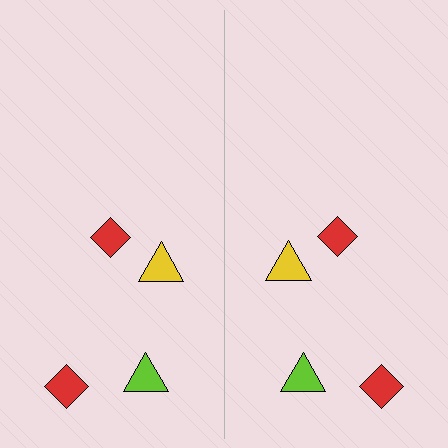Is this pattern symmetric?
Yes, this pattern has bilateral (reflection) symmetry.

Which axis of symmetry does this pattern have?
The pattern has a vertical axis of symmetry running through the center of the image.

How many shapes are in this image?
There are 8 shapes in this image.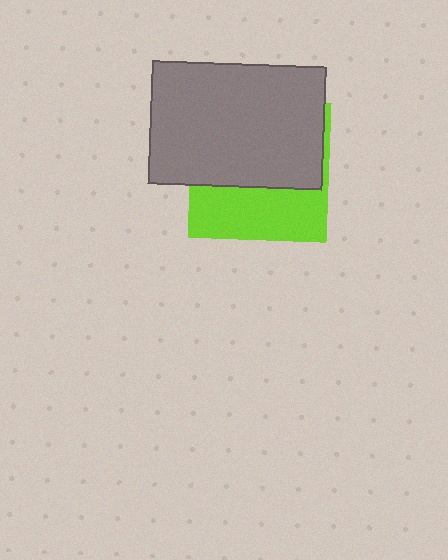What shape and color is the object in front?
The object in front is a gray rectangle.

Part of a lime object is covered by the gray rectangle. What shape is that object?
It is a square.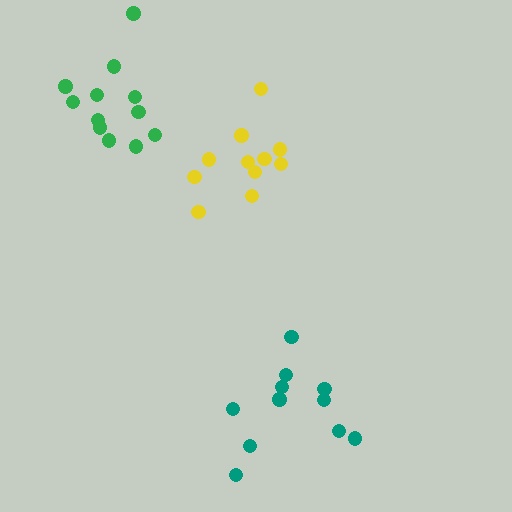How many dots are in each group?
Group 1: 11 dots, Group 2: 11 dots, Group 3: 12 dots (34 total).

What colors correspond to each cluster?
The clusters are colored: yellow, teal, green.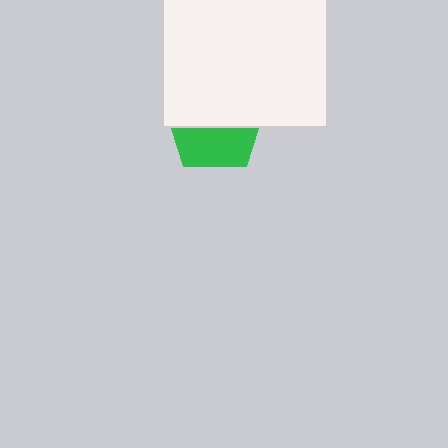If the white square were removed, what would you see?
You would see the complete green pentagon.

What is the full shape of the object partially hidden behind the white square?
The partially hidden object is a green pentagon.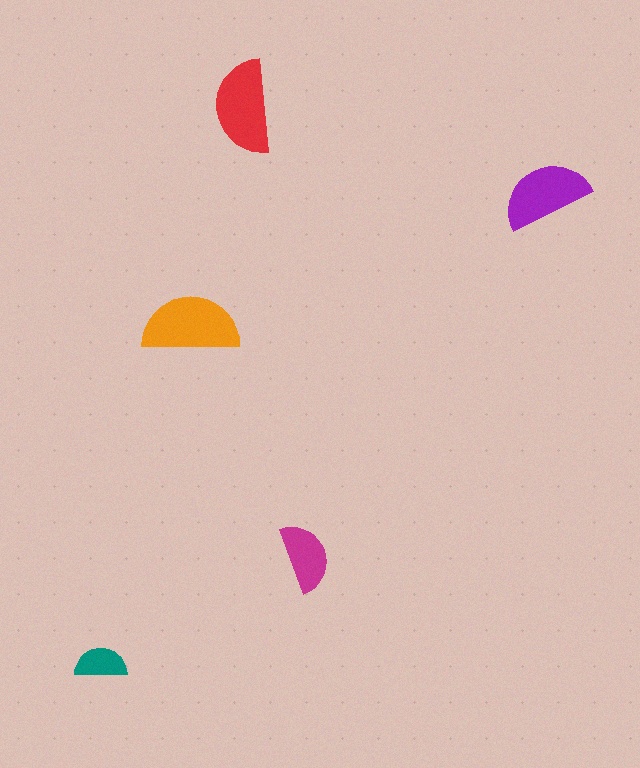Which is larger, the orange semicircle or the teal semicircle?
The orange one.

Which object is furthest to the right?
The purple semicircle is rightmost.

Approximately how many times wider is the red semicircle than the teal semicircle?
About 2 times wider.